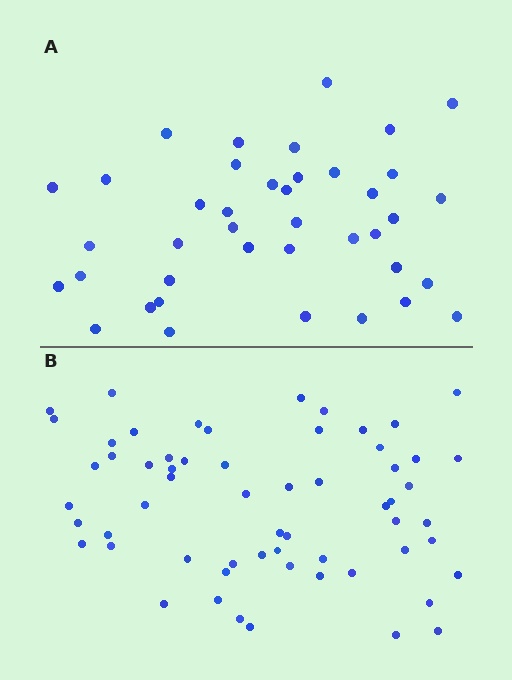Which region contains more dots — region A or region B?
Region B (the bottom region) has more dots.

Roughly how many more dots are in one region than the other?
Region B has approximately 20 more dots than region A.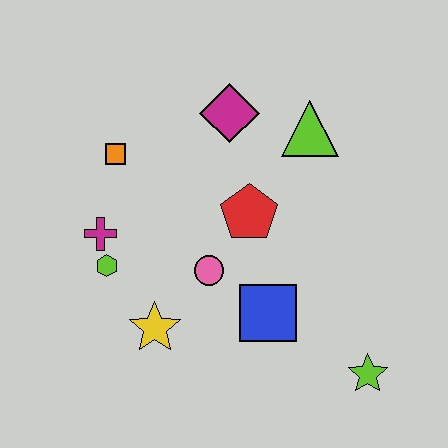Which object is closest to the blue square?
The pink circle is closest to the blue square.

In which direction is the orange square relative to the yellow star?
The orange square is above the yellow star.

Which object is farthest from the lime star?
The orange square is farthest from the lime star.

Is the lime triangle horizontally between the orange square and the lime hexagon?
No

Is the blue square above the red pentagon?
No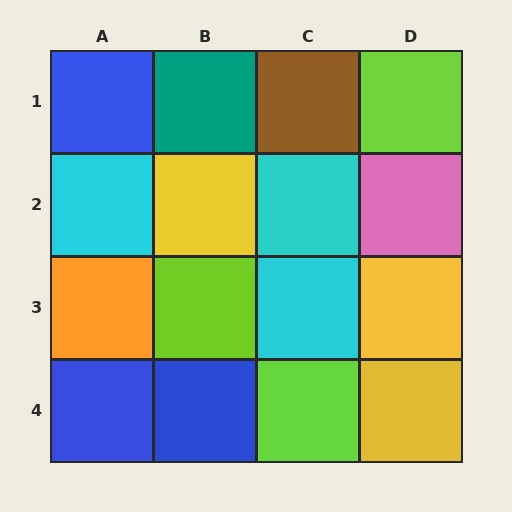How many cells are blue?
3 cells are blue.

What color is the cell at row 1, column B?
Teal.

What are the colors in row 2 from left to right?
Cyan, yellow, cyan, pink.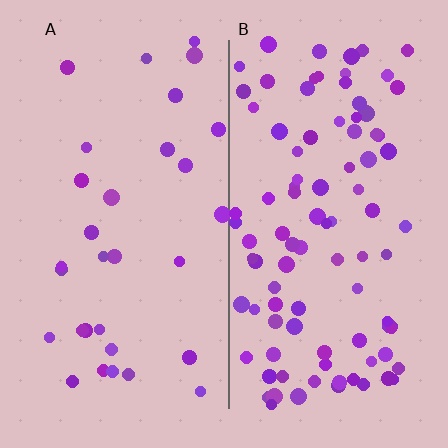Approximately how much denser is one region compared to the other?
Approximately 3.1× — region B over region A.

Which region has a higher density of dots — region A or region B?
B (the right).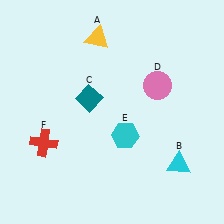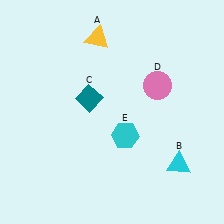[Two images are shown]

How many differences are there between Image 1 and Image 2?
There is 1 difference between the two images.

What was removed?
The red cross (F) was removed in Image 2.